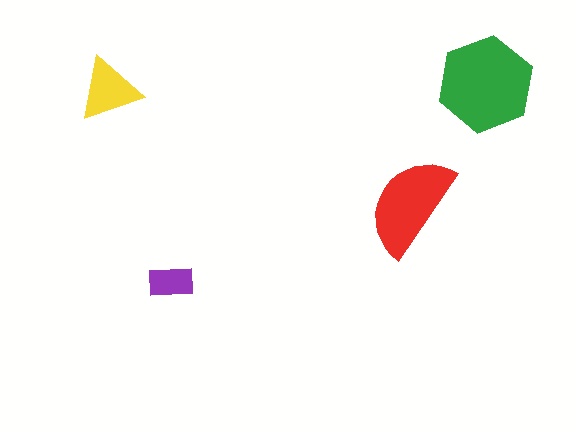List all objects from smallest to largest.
The purple rectangle, the yellow triangle, the red semicircle, the green hexagon.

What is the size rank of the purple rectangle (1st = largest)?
4th.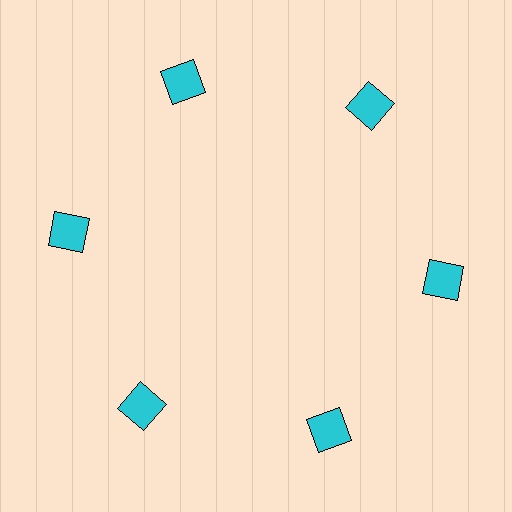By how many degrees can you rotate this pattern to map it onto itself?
The pattern maps onto itself every 60 degrees of rotation.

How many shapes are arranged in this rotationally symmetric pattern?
There are 6 shapes, arranged in 6 groups of 1.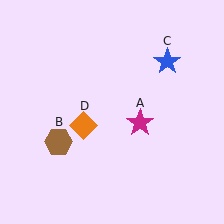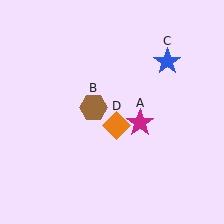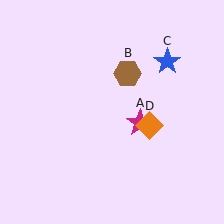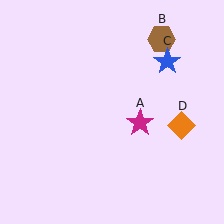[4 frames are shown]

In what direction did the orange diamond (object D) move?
The orange diamond (object D) moved right.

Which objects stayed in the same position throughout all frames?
Magenta star (object A) and blue star (object C) remained stationary.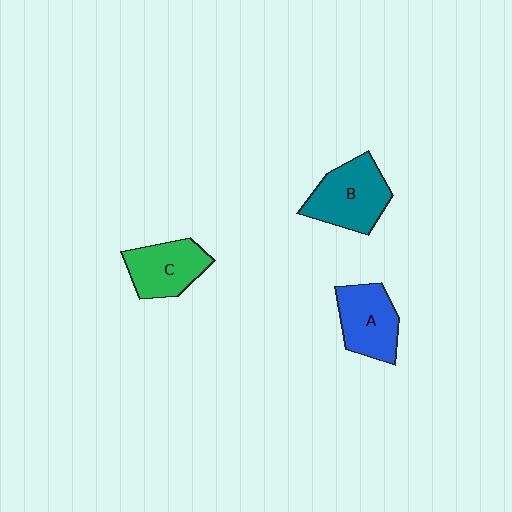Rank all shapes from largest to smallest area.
From largest to smallest: B (teal), A (blue), C (green).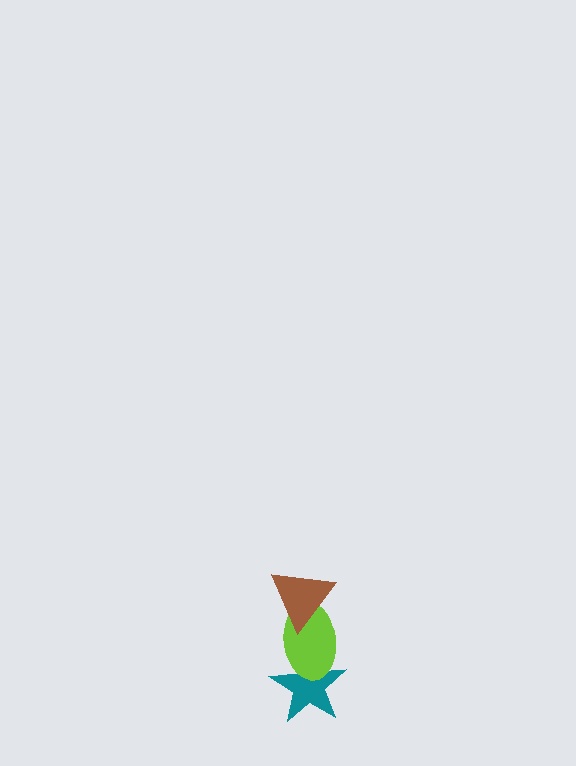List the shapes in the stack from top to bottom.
From top to bottom: the brown triangle, the lime ellipse, the teal star.